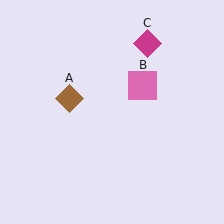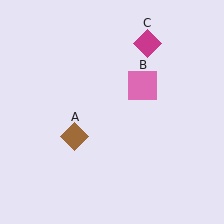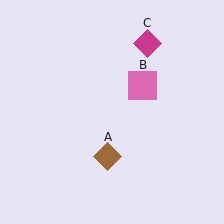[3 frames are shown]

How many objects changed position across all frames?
1 object changed position: brown diamond (object A).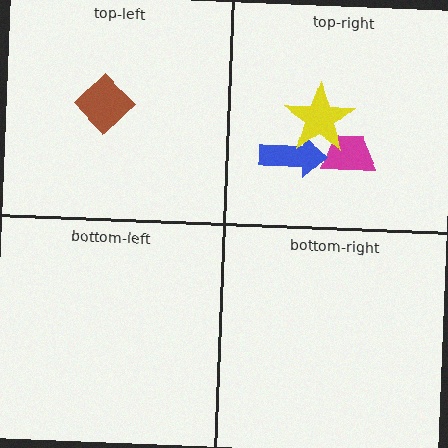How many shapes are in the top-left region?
1.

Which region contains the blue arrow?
The top-right region.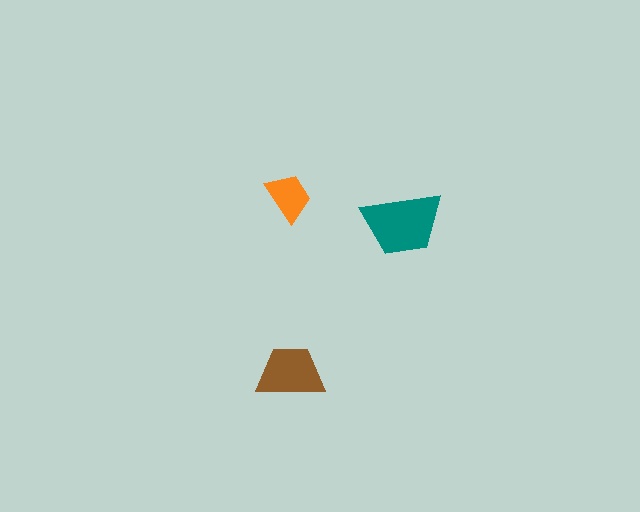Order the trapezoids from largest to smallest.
the teal one, the brown one, the orange one.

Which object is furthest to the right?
The teal trapezoid is rightmost.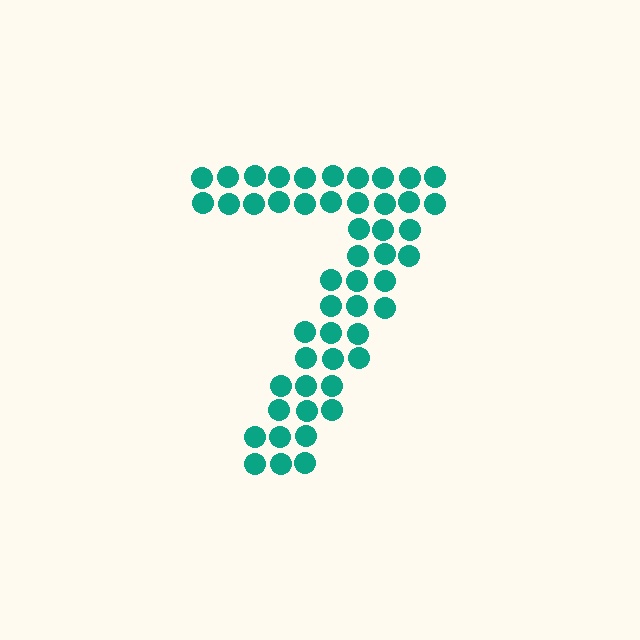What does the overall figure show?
The overall figure shows the digit 7.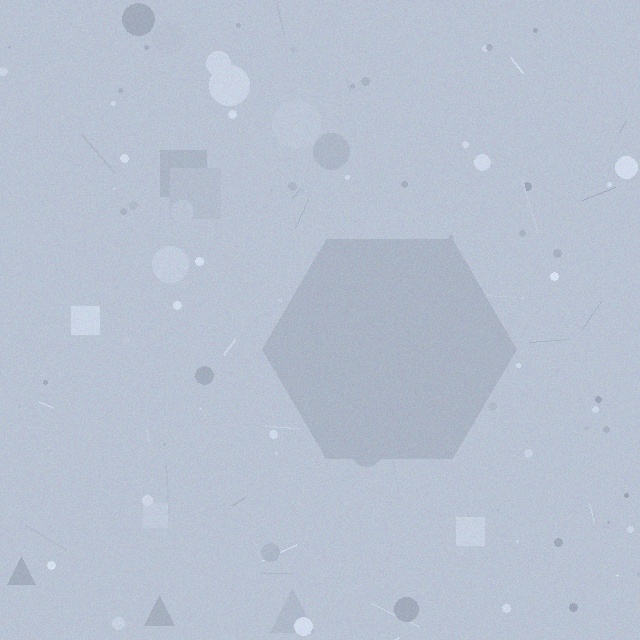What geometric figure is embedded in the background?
A hexagon is embedded in the background.